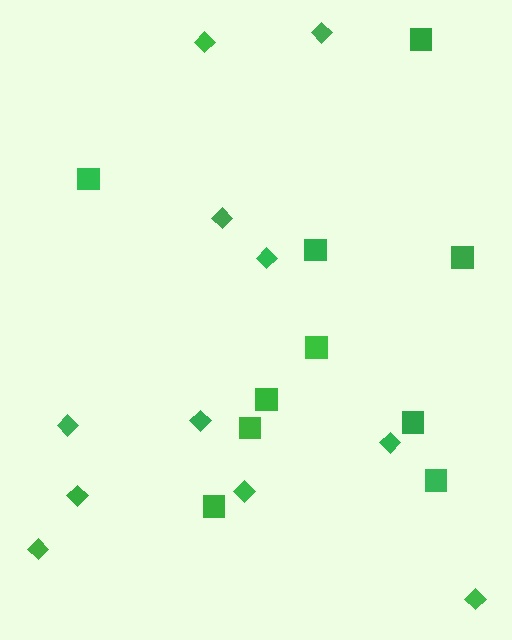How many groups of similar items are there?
There are 2 groups: one group of diamonds (11) and one group of squares (10).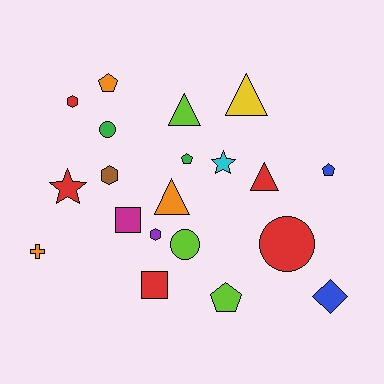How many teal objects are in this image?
There are no teal objects.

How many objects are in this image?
There are 20 objects.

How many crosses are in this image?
There is 1 cross.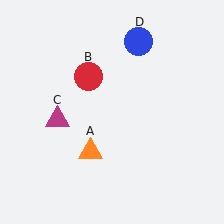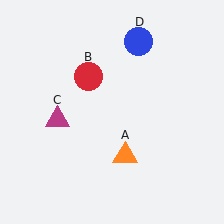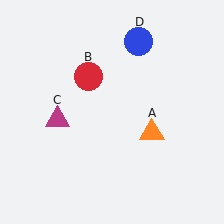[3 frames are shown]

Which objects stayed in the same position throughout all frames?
Red circle (object B) and magenta triangle (object C) and blue circle (object D) remained stationary.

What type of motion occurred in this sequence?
The orange triangle (object A) rotated counterclockwise around the center of the scene.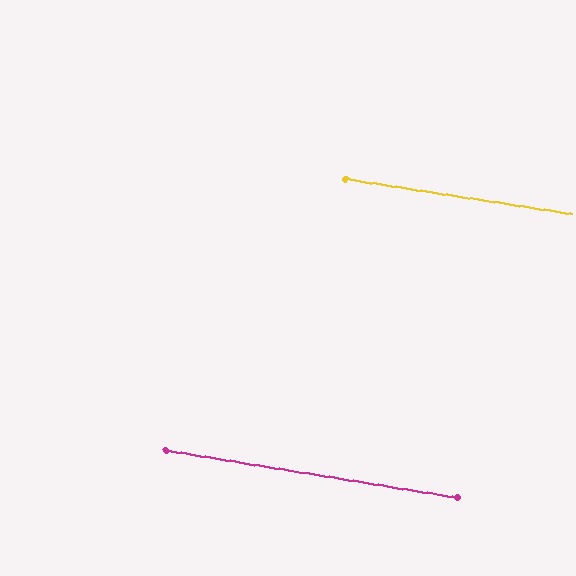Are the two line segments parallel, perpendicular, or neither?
Parallel — their directions differ by only 0.3°.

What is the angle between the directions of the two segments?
Approximately 0 degrees.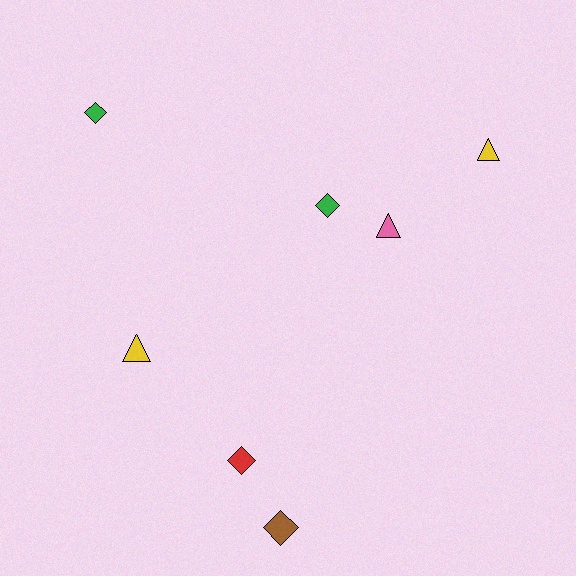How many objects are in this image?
There are 7 objects.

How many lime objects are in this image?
There are no lime objects.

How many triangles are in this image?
There are 3 triangles.